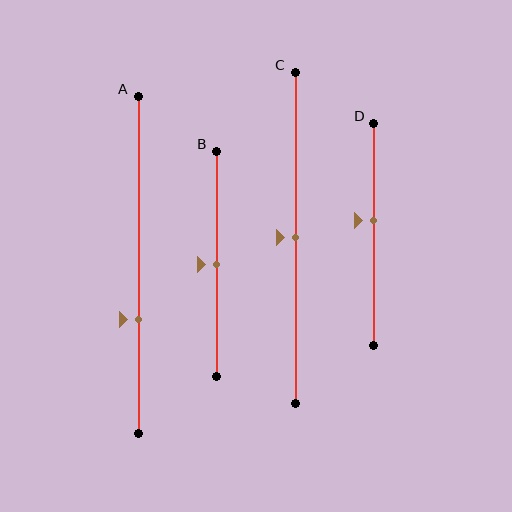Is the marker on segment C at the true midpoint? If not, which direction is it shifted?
Yes, the marker on segment C is at the true midpoint.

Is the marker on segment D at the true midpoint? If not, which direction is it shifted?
No, the marker on segment D is shifted upward by about 6% of the segment length.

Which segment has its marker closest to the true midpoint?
Segment B has its marker closest to the true midpoint.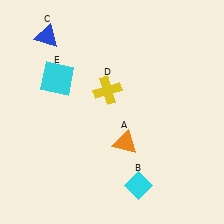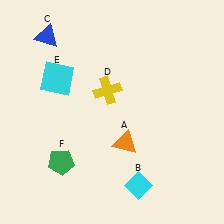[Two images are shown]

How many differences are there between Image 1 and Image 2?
There is 1 difference between the two images.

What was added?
A green pentagon (F) was added in Image 2.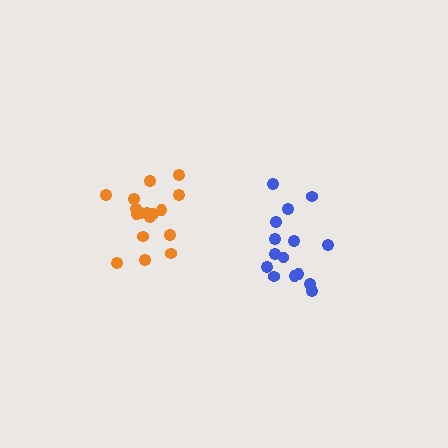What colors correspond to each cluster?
The clusters are colored: blue, orange.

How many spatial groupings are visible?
There are 2 spatial groupings.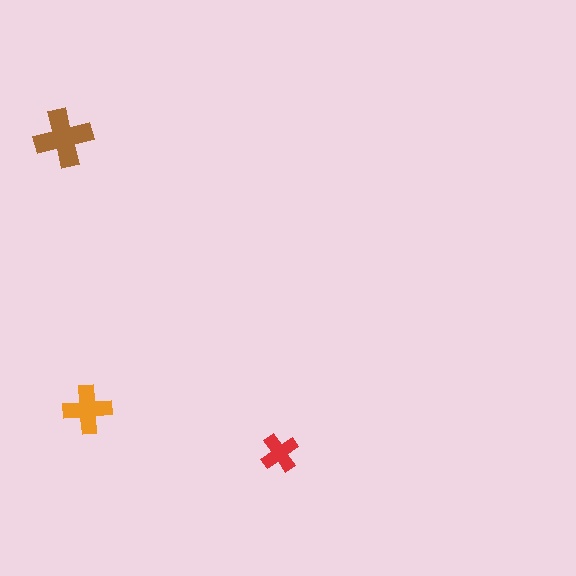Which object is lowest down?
The red cross is bottommost.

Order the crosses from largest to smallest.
the brown one, the orange one, the red one.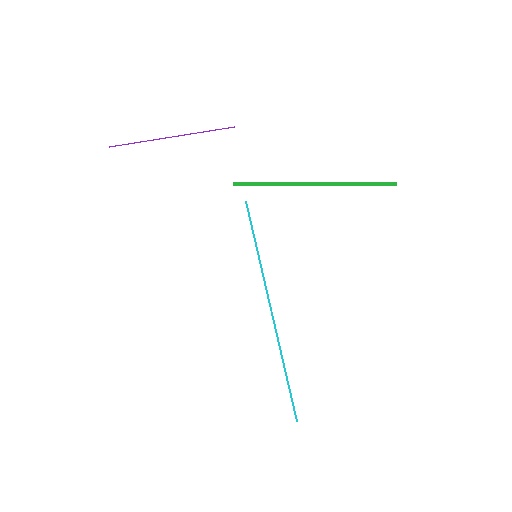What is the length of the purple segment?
The purple segment is approximately 127 pixels long.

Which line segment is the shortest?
The purple line is the shortest at approximately 127 pixels.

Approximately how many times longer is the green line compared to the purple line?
The green line is approximately 1.3 times the length of the purple line.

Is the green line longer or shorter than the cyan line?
The cyan line is longer than the green line.